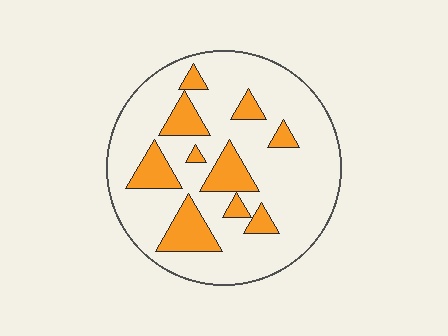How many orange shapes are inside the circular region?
10.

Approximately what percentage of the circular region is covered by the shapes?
Approximately 20%.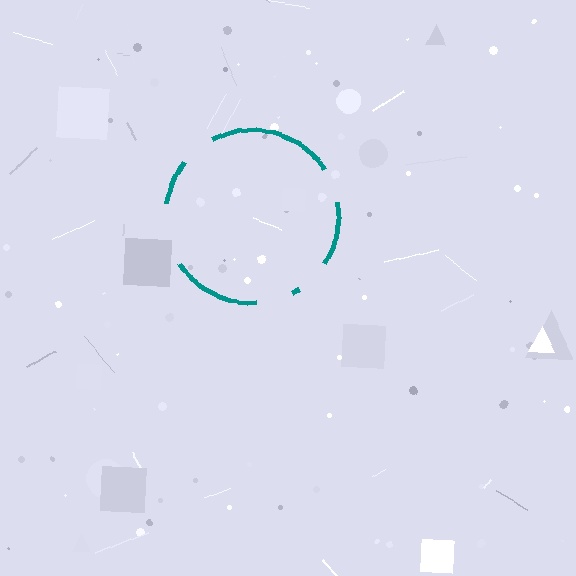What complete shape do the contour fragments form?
The contour fragments form a circle.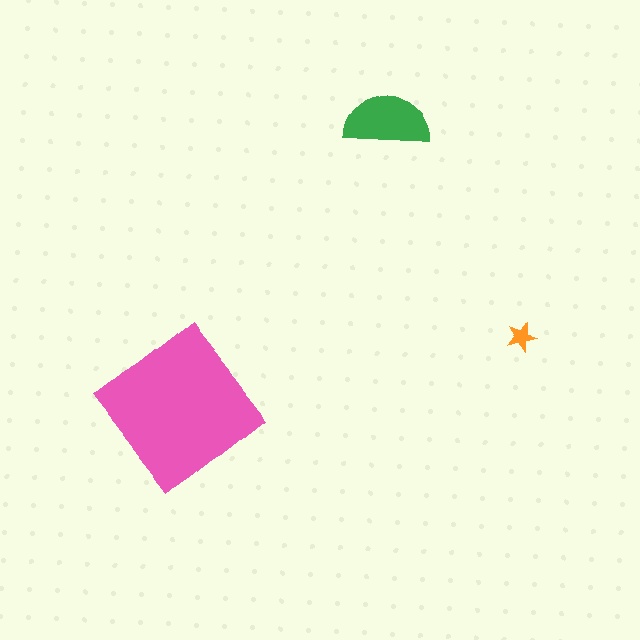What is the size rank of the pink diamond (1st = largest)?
1st.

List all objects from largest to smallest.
The pink diamond, the green semicircle, the orange star.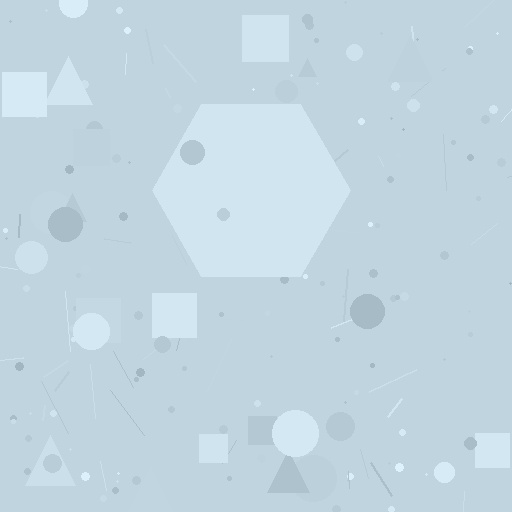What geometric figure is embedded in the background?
A hexagon is embedded in the background.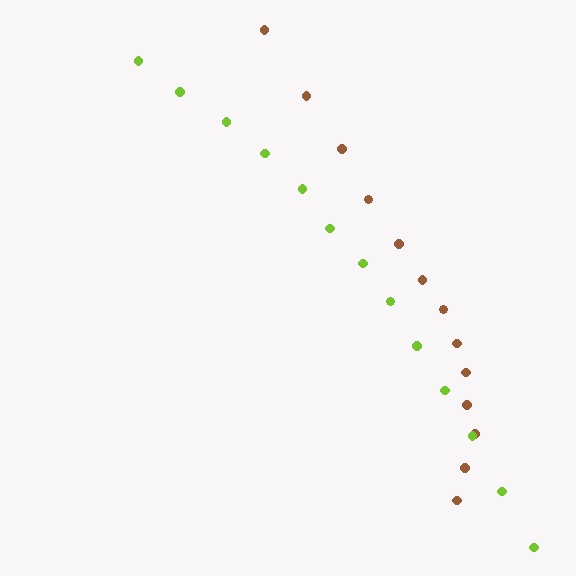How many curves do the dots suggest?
There are 2 distinct paths.